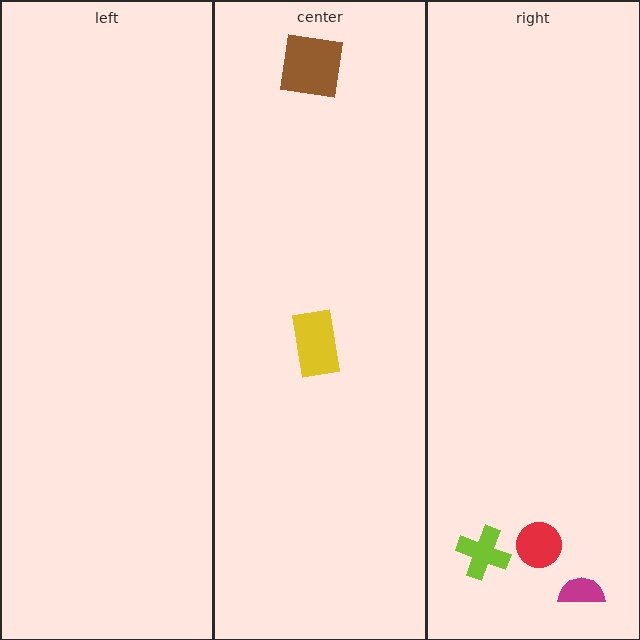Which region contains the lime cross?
The right region.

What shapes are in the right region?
The magenta semicircle, the red circle, the lime cross.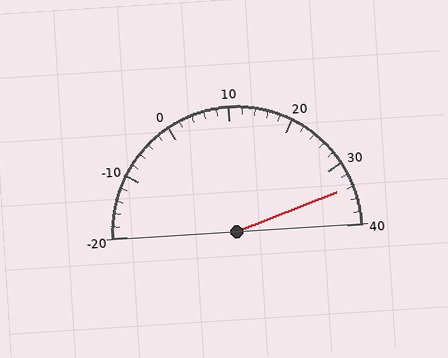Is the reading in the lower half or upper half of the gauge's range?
The reading is in the upper half of the range (-20 to 40).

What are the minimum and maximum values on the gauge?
The gauge ranges from -20 to 40.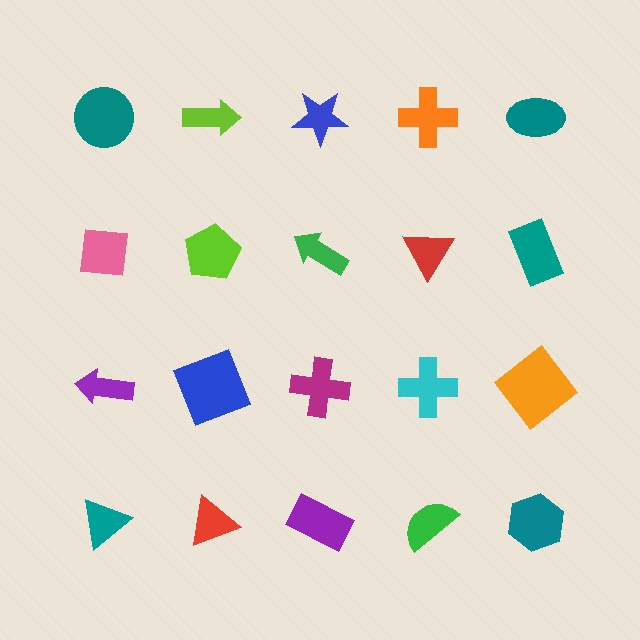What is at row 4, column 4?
A green semicircle.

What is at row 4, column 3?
A purple rectangle.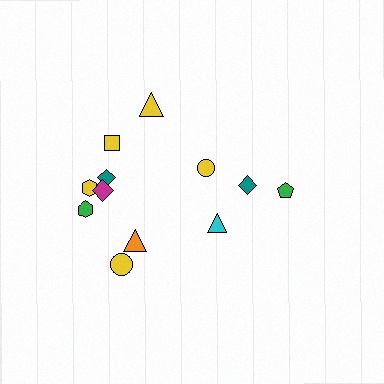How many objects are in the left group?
There are 8 objects.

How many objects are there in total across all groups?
There are 12 objects.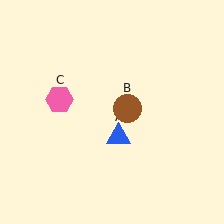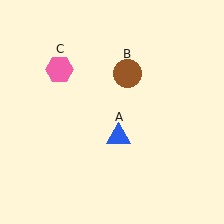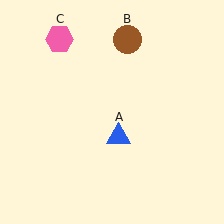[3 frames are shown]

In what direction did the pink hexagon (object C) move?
The pink hexagon (object C) moved up.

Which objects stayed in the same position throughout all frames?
Blue triangle (object A) remained stationary.